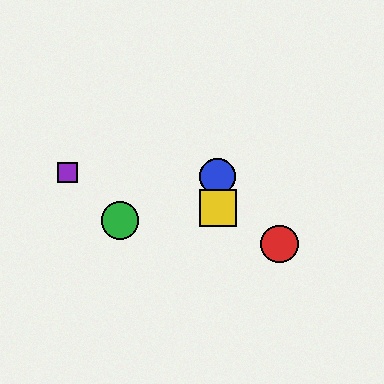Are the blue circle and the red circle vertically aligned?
No, the blue circle is at x≈218 and the red circle is at x≈280.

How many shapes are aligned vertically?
2 shapes (the blue circle, the yellow square) are aligned vertically.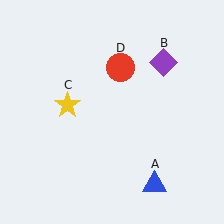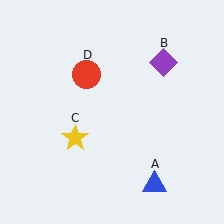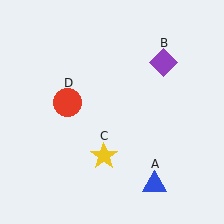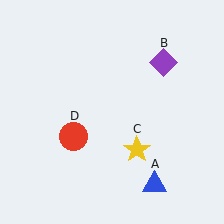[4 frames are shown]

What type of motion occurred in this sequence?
The yellow star (object C), red circle (object D) rotated counterclockwise around the center of the scene.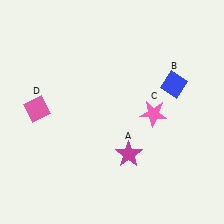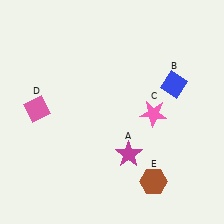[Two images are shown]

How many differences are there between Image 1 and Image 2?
There is 1 difference between the two images.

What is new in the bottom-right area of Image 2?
A brown hexagon (E) was added in the bottom-right area of Image 2.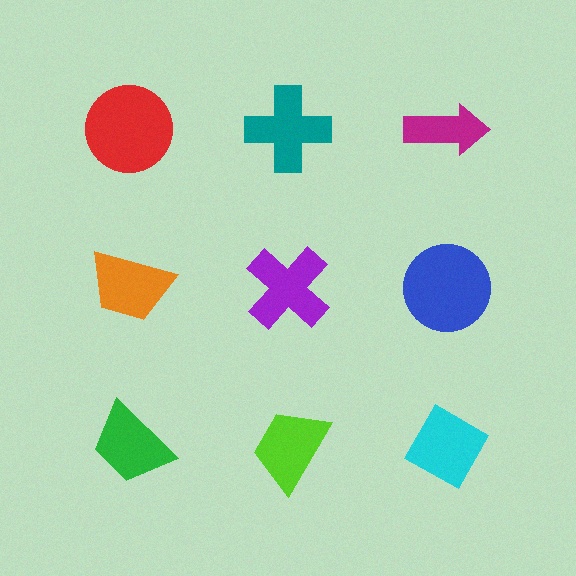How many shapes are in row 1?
3 shapes.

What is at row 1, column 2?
A teal cross.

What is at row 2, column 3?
A blue circle.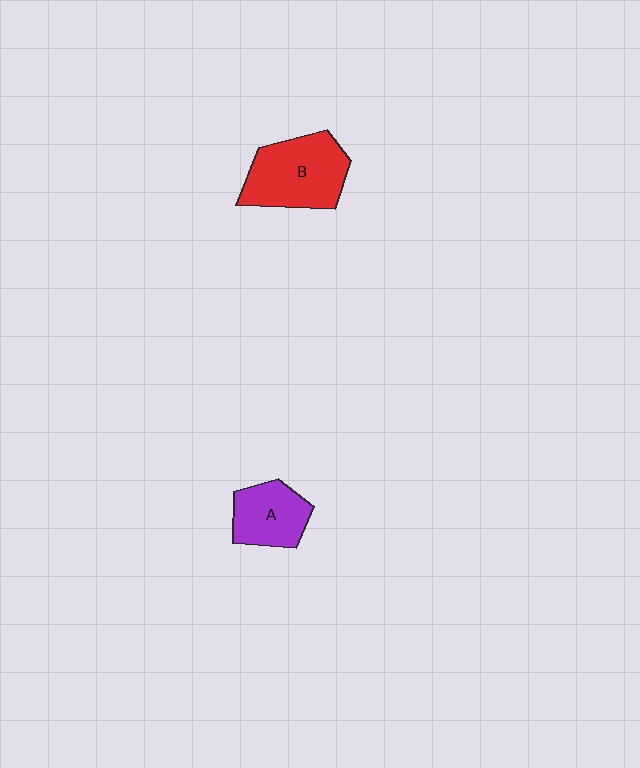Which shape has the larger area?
Shape B (red).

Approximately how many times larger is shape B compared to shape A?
Approximately 1.5 times.